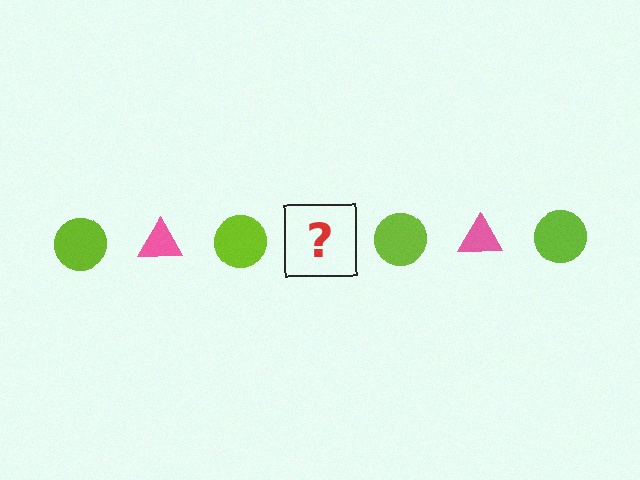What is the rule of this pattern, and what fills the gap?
The rule is that the pattern alternates between lime circle and pink triangle. The gap should be filled with a pink triangle.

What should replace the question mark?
The question mark should be replaced with a pink triangle.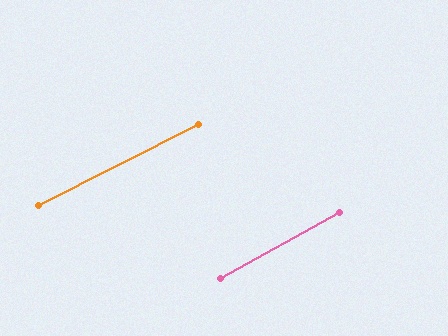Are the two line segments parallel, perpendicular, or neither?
Parallel — their directions differ by only 2.0°.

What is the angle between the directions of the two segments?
Approximately 2 degrees.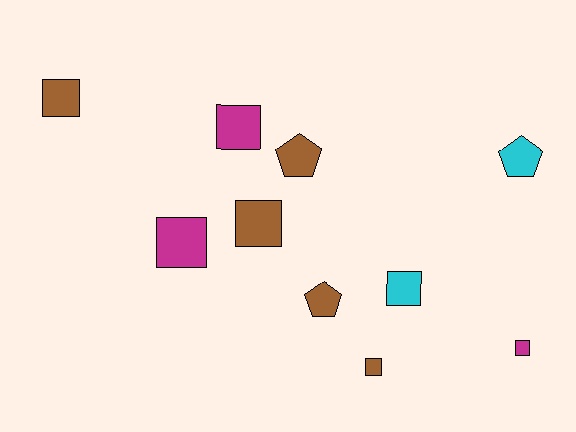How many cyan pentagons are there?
There is 1 cyan pentagon.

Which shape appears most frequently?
Square, with 7 objects.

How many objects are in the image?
There are 10 objects.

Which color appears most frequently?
Brown, with 5 objects.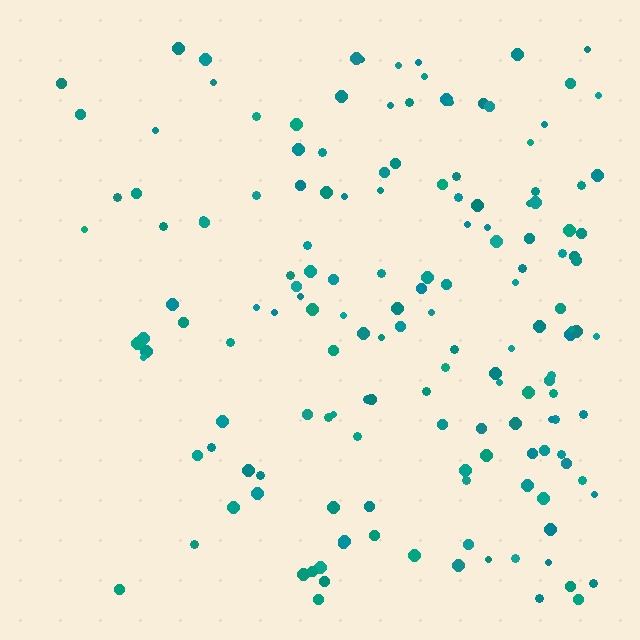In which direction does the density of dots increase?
From left to right, with the right side densest.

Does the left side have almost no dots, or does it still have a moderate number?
Still a moderate number, just noticeably fewer than the right.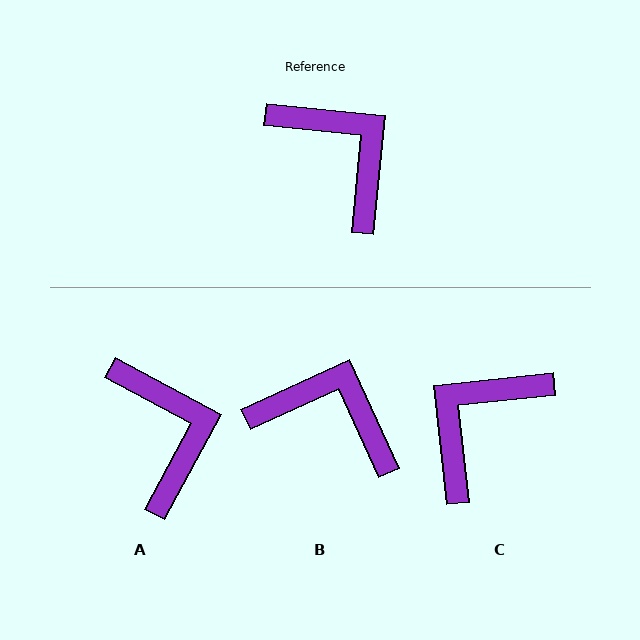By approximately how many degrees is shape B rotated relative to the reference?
Approximately 30 degrees counter-clockwise.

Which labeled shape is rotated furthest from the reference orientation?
C, about 102 degrees away.